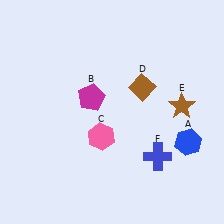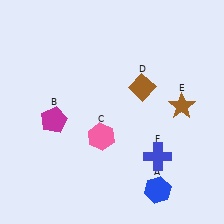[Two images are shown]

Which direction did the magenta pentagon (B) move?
The magenta pentagon (B) moved left.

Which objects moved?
The objects that moved are: the blue hexagon (A), the magenta pentagon (B).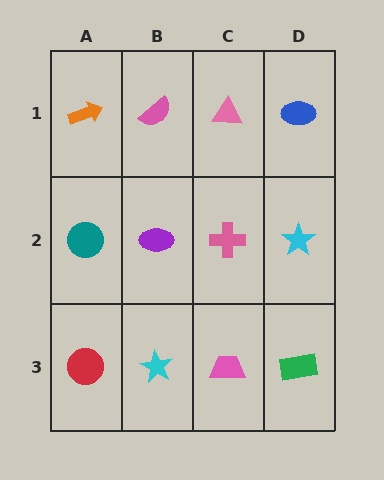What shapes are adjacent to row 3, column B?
A purple ellipse (row 2, column B), a red circle (row 3, column A), a pink trapezoid (row 3, column C).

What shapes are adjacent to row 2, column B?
A pink semicircle (row 1, column B), a cyan star (row 3, column B), a teal circle (row 2, column A), a pink cross (row 2, column C).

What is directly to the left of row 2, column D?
A pink cross.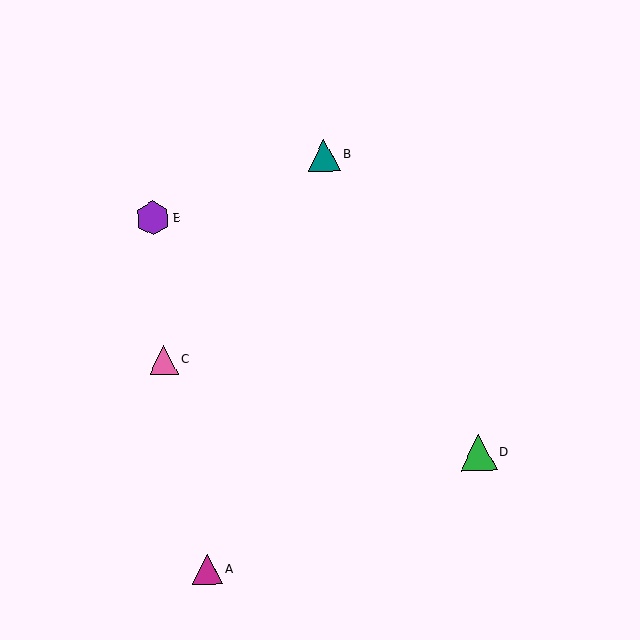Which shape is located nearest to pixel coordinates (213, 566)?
The magenta triangle (labeled A) at (208, 569) is nearest to that location.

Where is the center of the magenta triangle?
The center of the magenta triangle is at (208, 569).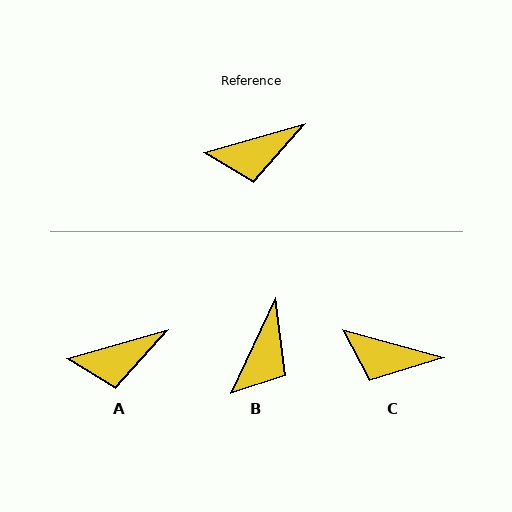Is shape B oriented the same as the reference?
No, it is off by about 49 degrees.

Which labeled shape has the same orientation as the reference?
A.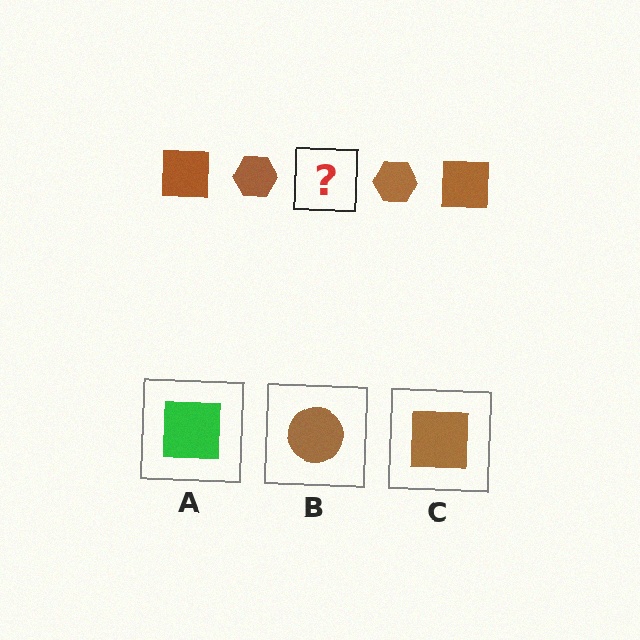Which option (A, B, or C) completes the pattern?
C.